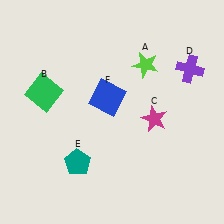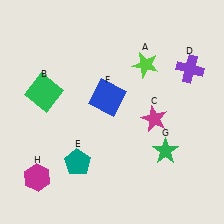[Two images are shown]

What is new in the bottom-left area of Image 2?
A magenta hexagon (H) was added in the bottom-left area of Image 2.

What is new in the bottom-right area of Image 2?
A green star (G) was added in the bottom-right area of Image 2.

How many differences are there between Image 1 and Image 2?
There are 2 differences between the two images.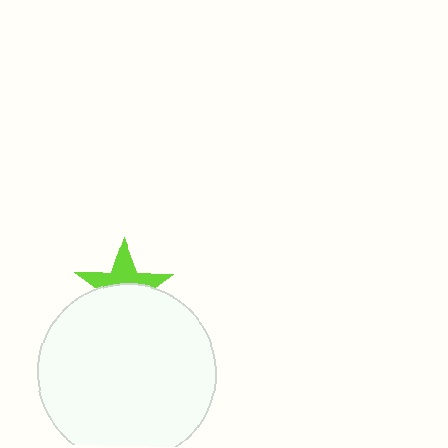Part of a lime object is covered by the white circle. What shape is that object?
It is a star.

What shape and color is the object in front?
The object in front is a white circle.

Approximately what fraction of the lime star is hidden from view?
Roughly 55% of the lime star is hidden behind the white circle.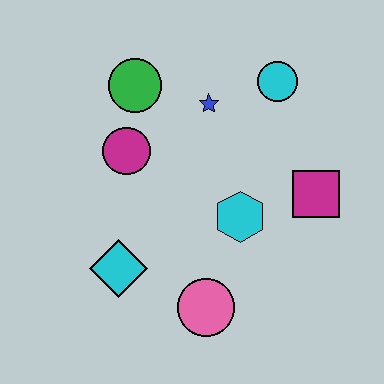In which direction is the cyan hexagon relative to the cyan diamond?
The cyan hexagon is to the right of the cyan diamond.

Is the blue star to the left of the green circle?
No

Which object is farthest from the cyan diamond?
The cyan circle is farthest from the cyan diamond.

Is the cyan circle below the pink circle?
No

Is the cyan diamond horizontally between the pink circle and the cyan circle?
No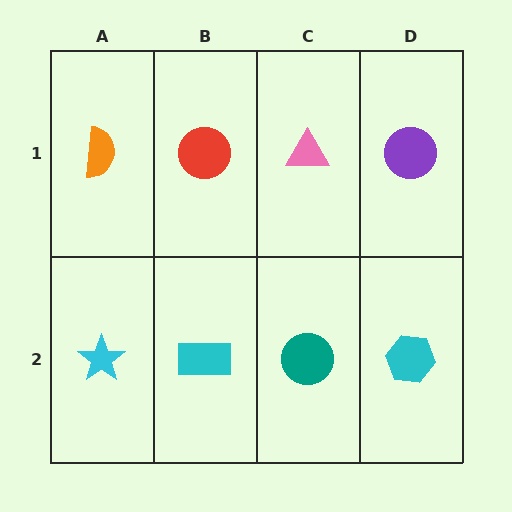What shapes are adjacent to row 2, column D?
A purple circle (row 1, column D), a teal circle (row 2, column C).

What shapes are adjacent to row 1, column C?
A teal circle (row 2, column C), a red circle (row 1, column B), a purple circle (row 1, column D).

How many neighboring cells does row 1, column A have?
2.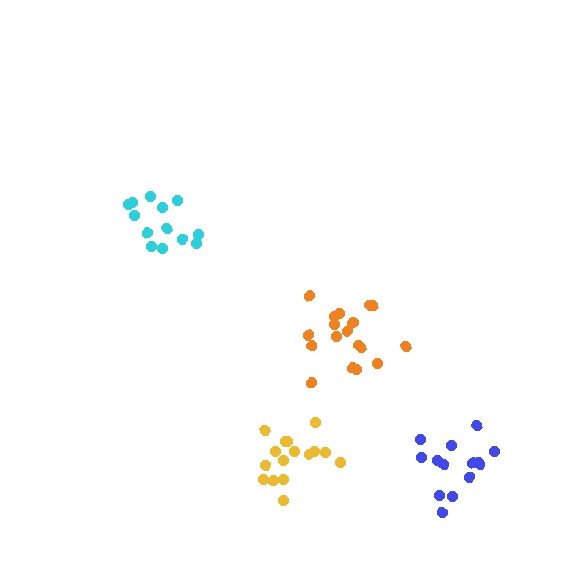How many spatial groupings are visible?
There are 4 spatial groupings.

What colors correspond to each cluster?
The clusters are colored: yellow, orange, cyan, blue.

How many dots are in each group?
Group 1: 16 dots, Group 2: 18 dots, Group 3: 13 dots, Group 4: 14 dots (61 total).